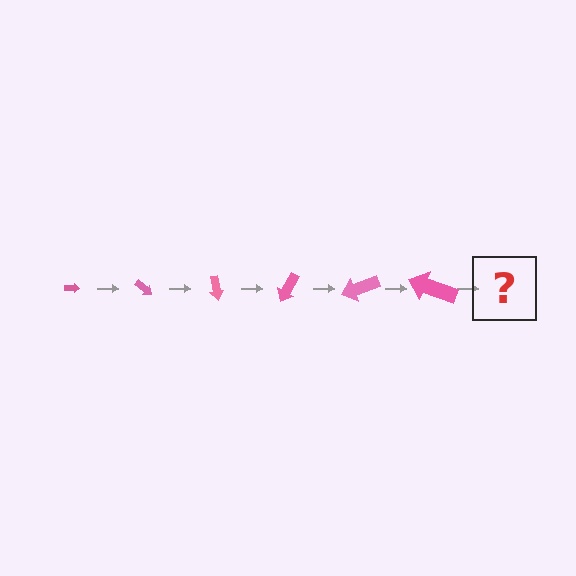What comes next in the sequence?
The next element should be an arrow, larger than the previous one and rotated 240 degrees from the start.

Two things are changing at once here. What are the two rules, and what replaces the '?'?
The two rules are that the arrow grows larger each step and it rotates 40 degrees each step. The '?' should be an arrow, larger than the previous one and rotated 240 degrees from the start.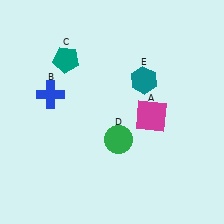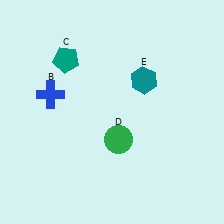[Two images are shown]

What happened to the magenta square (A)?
The magenta square (A) was removed in Image 2. It was in the bottom-right area of Image 1.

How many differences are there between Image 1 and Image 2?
There is 1 difference between the two images.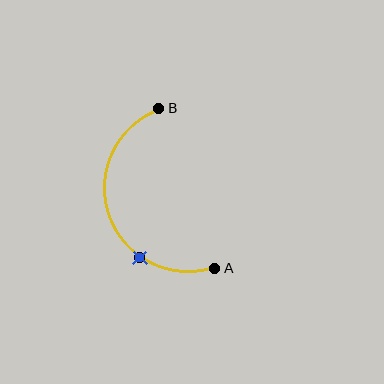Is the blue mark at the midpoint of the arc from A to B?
No. The blue mark lies on the arc but is closer to endpoint A. The arc midpoint would be at the point on the curve equidistant along the arc from both A and B.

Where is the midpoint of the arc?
The arc midpoint is the point on the curve farthest from the straight line joining A and B. It sits to the left of that line.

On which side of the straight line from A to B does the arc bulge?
The arc bulges to the left of the straight line connecting A and B.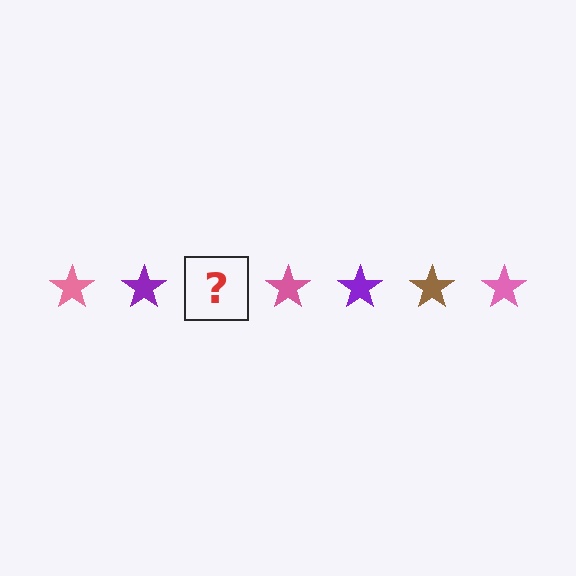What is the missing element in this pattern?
The missing element is a brown star.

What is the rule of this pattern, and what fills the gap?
The rule is that the pattern cycles through pink, purple, brown stars. The gap should be filled with a brown star.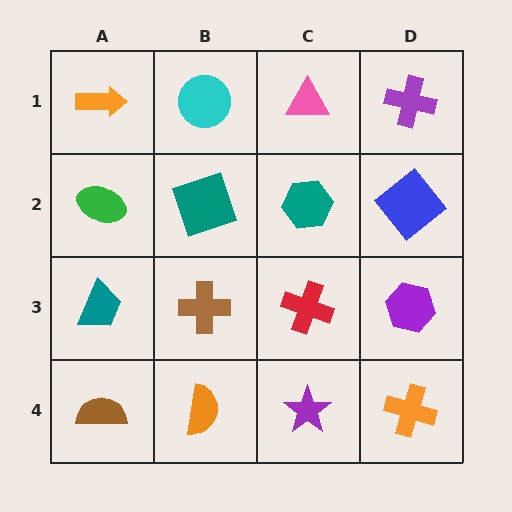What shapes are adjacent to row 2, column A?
An orange arrow (row 1, column A), a teal trapezoid (row 3, column A), a teal square (row 2, column B).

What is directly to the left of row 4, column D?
A purple star.